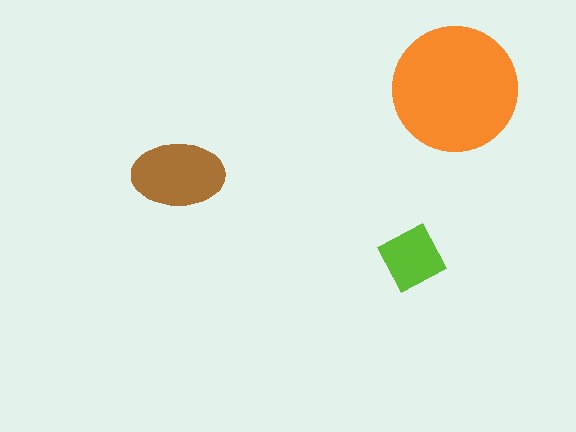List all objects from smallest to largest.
The lime diamond, the brown ellipse, the orange circle.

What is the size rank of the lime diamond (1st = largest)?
3rd.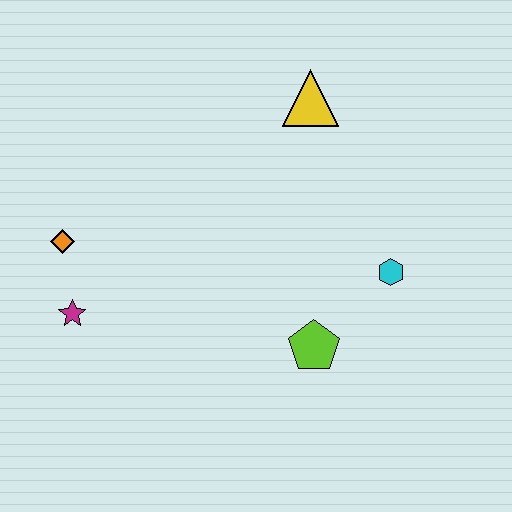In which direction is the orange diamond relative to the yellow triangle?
The orange diamond is to the left of the yellow triangle.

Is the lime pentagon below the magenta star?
Yes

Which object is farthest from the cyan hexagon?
The orange diamond is farthest from the cyan hexagon.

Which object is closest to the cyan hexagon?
The lime pentagon is closest to the cyan hexagon.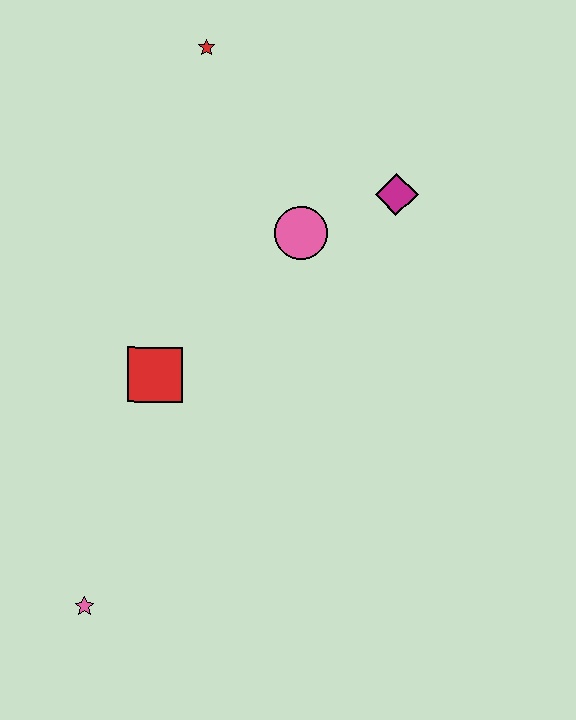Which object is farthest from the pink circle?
The pink star is farthest from the pink circle.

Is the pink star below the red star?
Yes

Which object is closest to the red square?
The pink circle is closest to the red square.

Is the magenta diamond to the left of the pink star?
No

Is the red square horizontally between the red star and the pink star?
Yes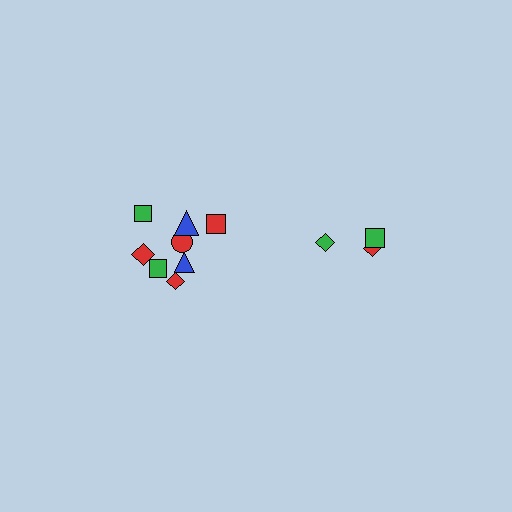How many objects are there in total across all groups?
There are 11 objects.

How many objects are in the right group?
There are 3 objects.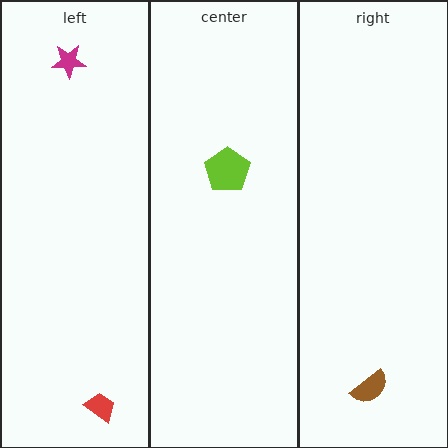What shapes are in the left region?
The red trapezoid, the magenta star.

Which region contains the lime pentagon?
The center region.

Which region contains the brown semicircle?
The right region.